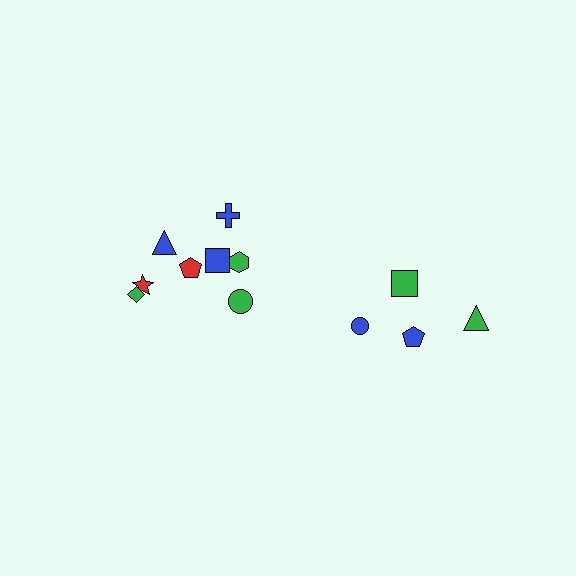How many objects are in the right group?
There are 4 objects.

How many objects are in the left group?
There are 8 objects.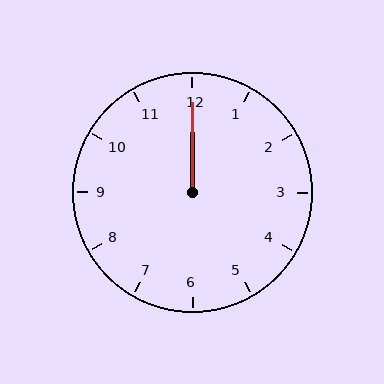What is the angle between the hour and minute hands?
Approximately 0 degrees.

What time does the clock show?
12:00.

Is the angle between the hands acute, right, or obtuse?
It is acute.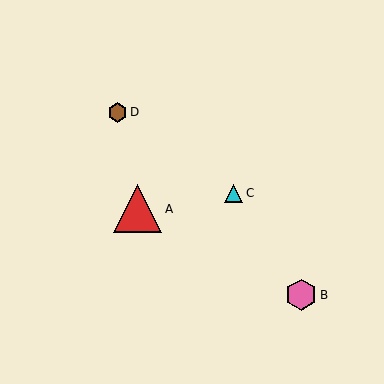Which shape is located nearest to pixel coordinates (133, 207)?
The red triangle (labeled A) at (137, 209) is nearest to that location.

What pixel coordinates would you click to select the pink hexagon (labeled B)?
Click at (301, 295) to select the pink hexagon B.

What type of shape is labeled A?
Shape A is a red triangle.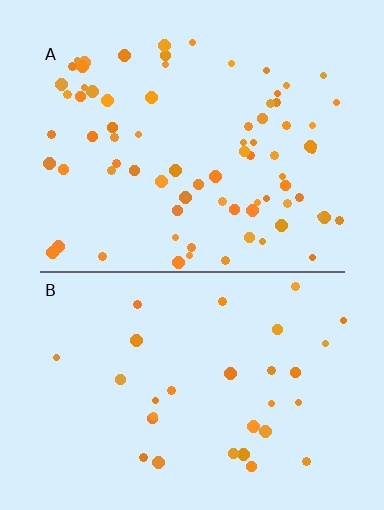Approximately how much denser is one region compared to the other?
Approximately 2.5× — region A over region B.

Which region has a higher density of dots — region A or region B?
A (the top).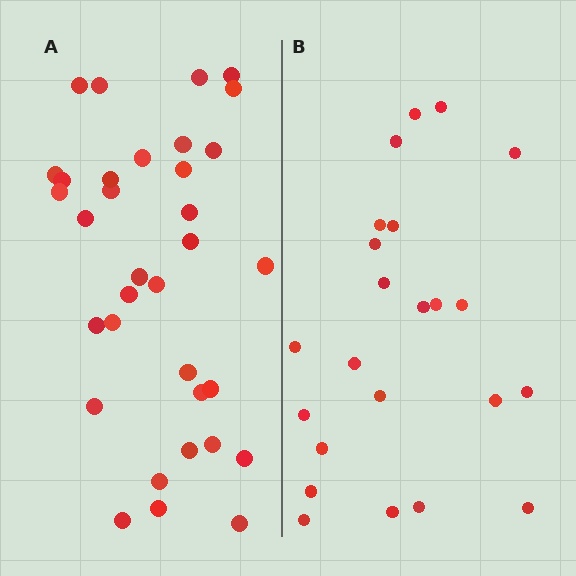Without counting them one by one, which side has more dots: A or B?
Region A (the left region) has more dots.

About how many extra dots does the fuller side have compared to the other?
Region A has roughly 12 or so more dots than region B.